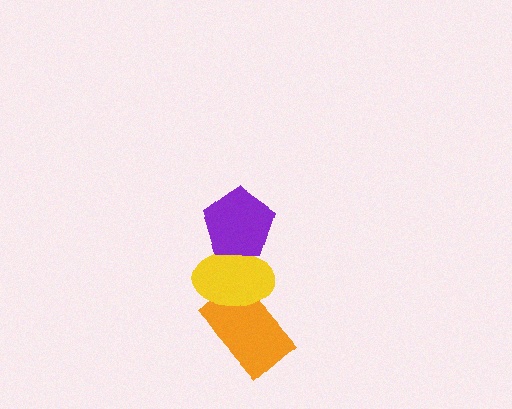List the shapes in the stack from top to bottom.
From top to bottom: the purple pentagon, the yellow ellipse, the orange rectangle.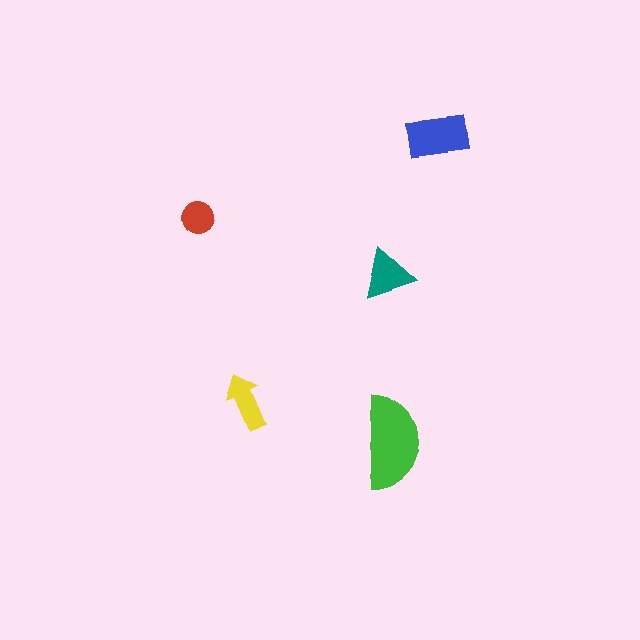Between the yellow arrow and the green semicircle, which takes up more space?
The green semicircle.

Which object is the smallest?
The red circle.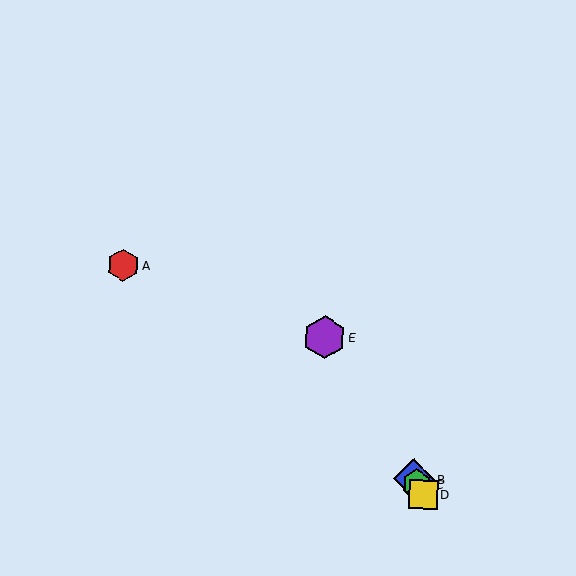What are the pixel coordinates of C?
Object C is at (417, 484).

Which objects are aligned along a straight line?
Objects B, C, D, E are aligned along a straight line.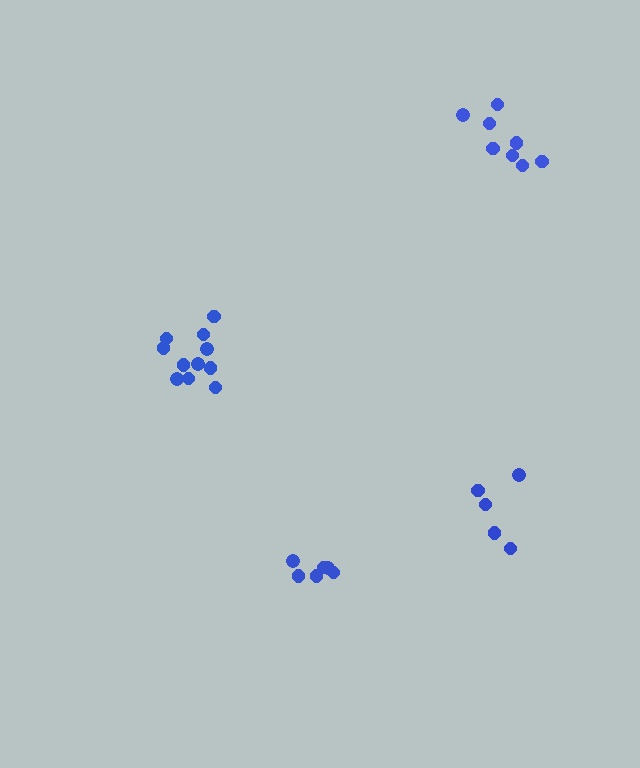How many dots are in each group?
Group 1: 11 dots, Group 2: 6 dots, Group 3: 5 dots, Group 4: 8 dots (30 total).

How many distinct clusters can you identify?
There are 4 distinct clusters.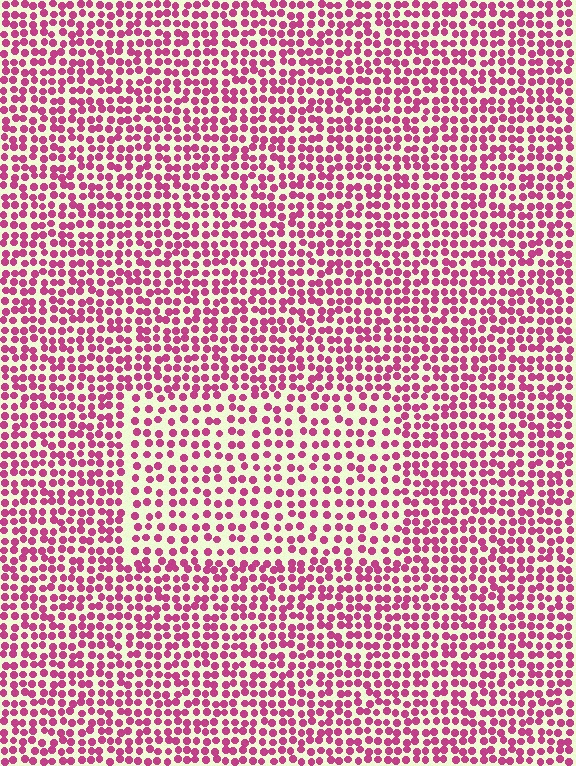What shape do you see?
I see a rectangle.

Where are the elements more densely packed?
The elements are more densely packed outside the rectangle boundary.